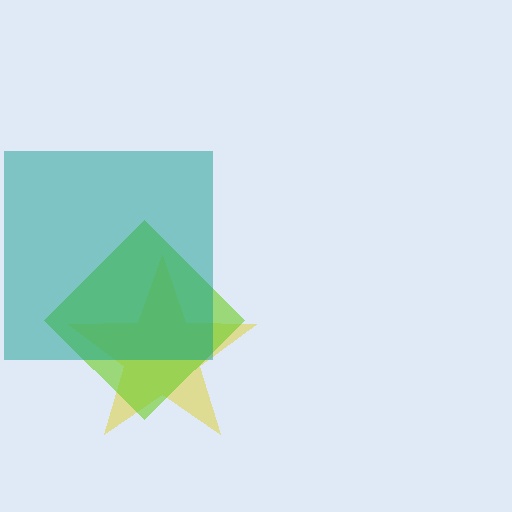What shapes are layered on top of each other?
The layered shapes are: a yellow star, a lime diamond, a teal square.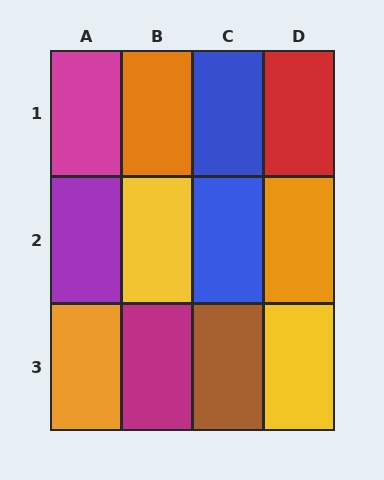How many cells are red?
1 cell is red.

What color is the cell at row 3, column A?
Orange.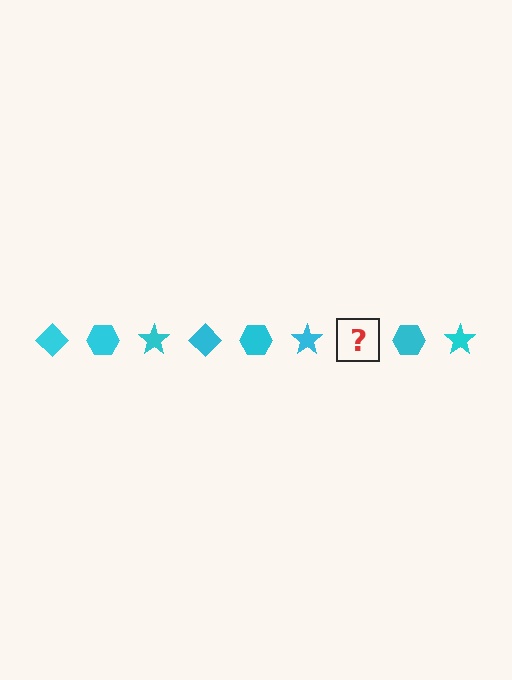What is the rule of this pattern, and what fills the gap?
The rule is that the pattern cycles through diamond, hexagon, star shapes in cyan. The gap should be filled with a cyan diamond.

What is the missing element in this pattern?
The missing element is a cyan diamond.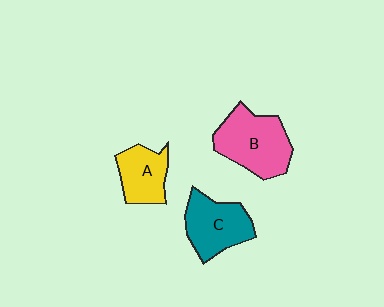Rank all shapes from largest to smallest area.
From largest to smallest: B (pink), C (teal), A (yellow).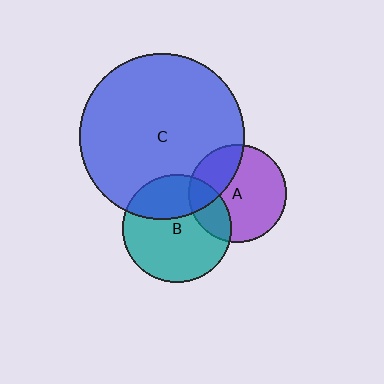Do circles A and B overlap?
Yes.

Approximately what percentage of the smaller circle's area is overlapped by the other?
Approximately 25%.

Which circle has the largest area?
Circle C (blue).